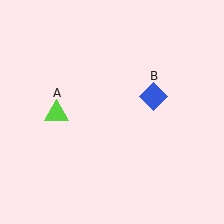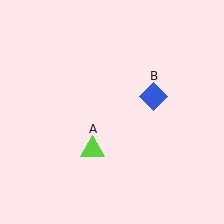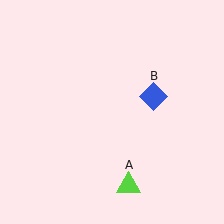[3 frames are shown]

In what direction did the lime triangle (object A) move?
The lime triangle (object A) moved down and to the right.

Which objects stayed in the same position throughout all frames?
Blue diamond (object B) remained stationary.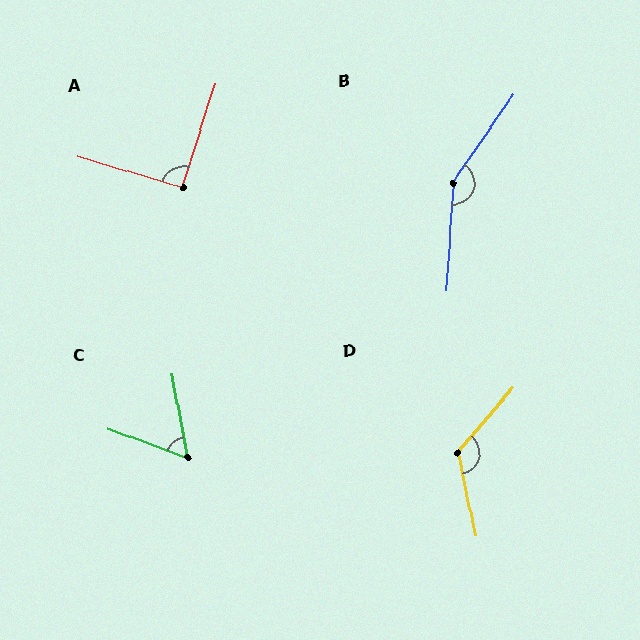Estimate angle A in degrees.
Approximately 92 degrees.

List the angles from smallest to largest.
C (59°), A (92°), D (127°), B (149°).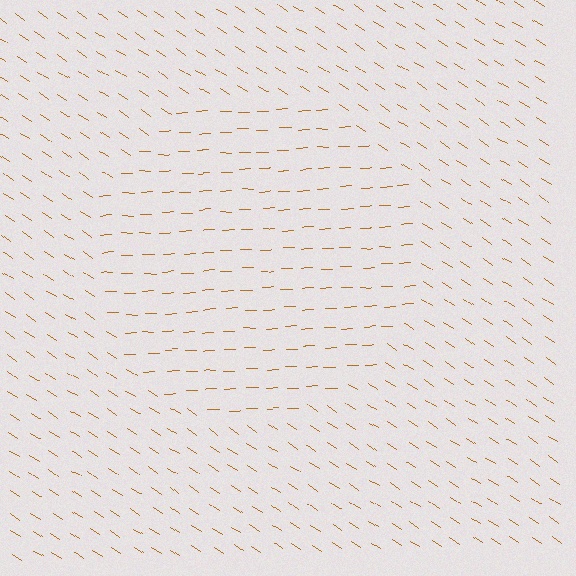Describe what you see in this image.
The image is filled with small brown line segments. A circle region in the image has lines oriented differently from the surrounding lines, creating a visible texture boundary.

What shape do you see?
I see a circle.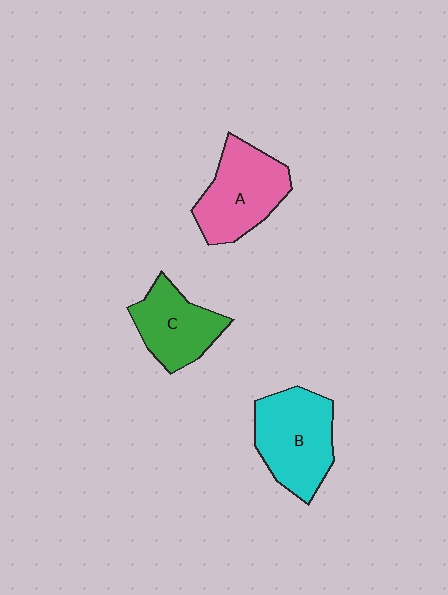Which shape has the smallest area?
Shape C (green).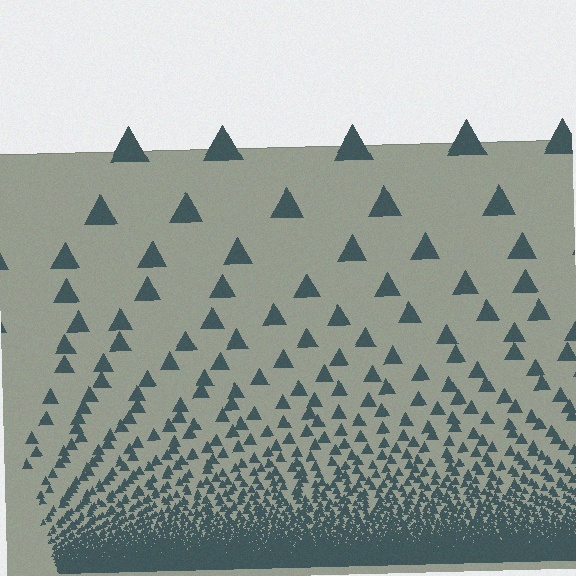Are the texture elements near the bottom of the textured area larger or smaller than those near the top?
Smaller. The gradient is inverted — elements near the bottom are smaller and denser.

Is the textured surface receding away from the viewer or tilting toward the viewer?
The surface appears to tilt toward the viewer. Texture elements get larger and sparser toward the top.